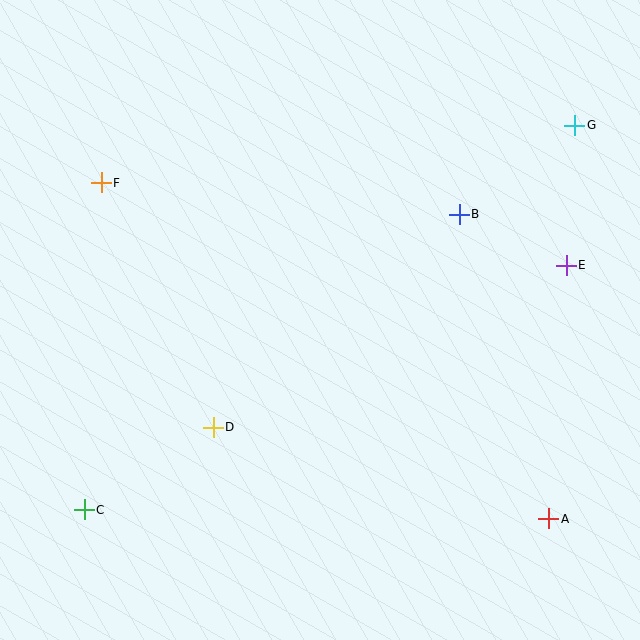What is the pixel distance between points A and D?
The distance between A and D is 348 pixels.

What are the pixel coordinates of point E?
Point E is at (566, 265).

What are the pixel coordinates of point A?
Point A is at (549, 519).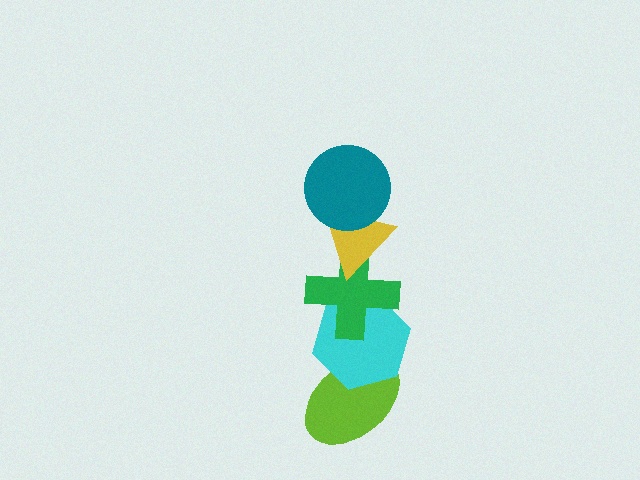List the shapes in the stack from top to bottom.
From top to bottom: the teal circle, the yellow triangle, the green cross, the cyan hexagon, the lime ellipse.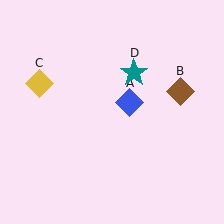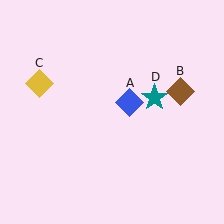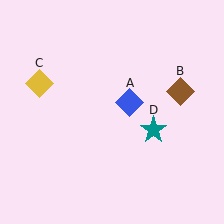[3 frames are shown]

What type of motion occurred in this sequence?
The teal star (object D) rotated clockwise around the center of the scene.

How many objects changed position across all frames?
1 object changed position: teal star (object D).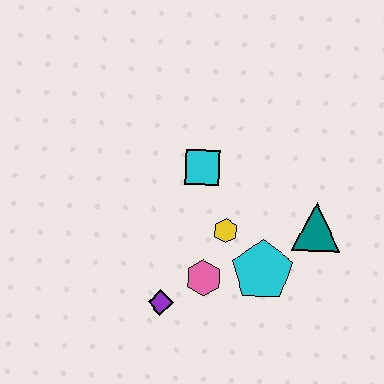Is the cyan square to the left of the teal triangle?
Yes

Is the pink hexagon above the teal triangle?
No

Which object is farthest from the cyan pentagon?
The cyan square is farthest from the cyan pentagon.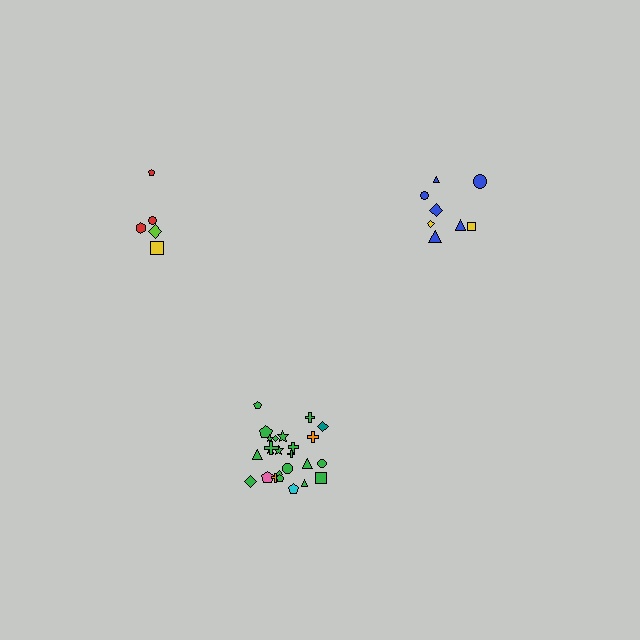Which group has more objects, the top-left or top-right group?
The top-right group.